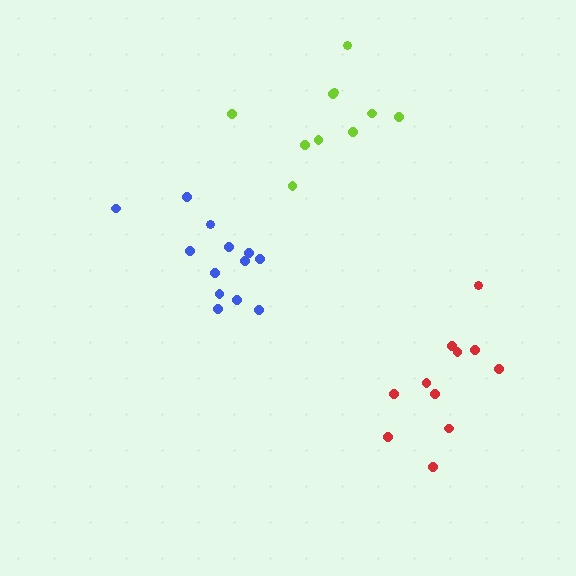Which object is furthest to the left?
The blue cluster is leftmost.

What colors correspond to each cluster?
The clusters are colored: red, blue, lime.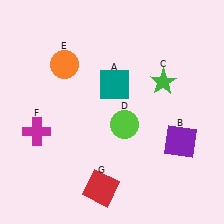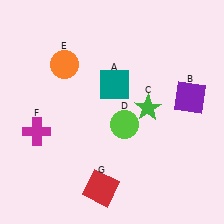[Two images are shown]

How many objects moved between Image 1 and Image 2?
2 objects moved between the two images.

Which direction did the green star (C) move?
The green star (C) moved down.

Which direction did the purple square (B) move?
The purple square (B) moved up.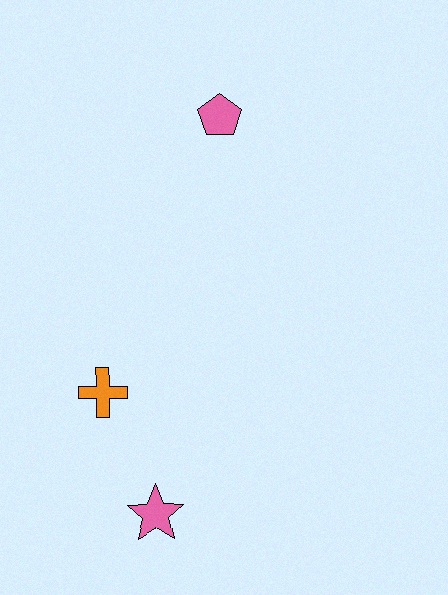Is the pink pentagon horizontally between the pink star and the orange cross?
No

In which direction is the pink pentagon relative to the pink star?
The pink pentagon is above the pink star.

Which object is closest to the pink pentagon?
The orange cross is closest to the pink pentagon.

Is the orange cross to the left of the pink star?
Yes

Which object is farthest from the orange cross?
The pink pentagon is farthest from the orange cross.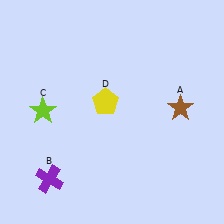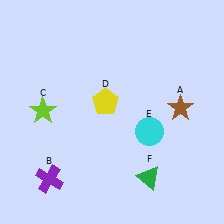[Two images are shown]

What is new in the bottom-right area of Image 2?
A cyan circle (E) was added in the bottom-right area of Image 2.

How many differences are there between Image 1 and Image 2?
There are 2 differences between the two images.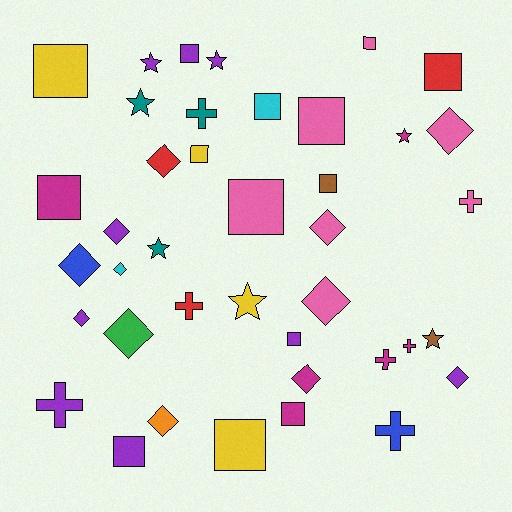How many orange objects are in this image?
There is 1 orange object.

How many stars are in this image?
There are 7 stars.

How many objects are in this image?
There are 40 objects.